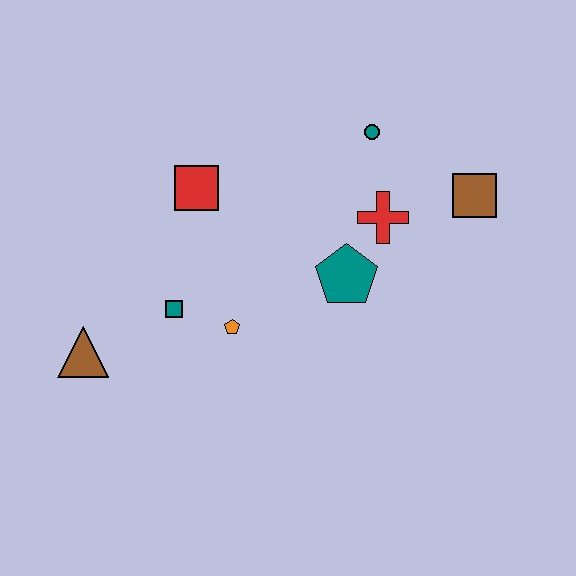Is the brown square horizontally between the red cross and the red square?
No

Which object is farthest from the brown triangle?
The brown square is farthest from the brown triangle.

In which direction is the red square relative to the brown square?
The red square is to the left of the brown square.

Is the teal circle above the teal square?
Yes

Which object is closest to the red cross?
The teal pentagon is closest to the red cross.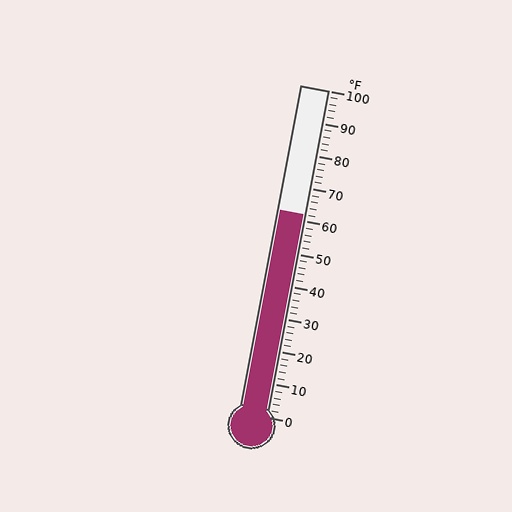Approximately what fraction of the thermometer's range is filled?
The thermometer is filled to approximately 60% of its range.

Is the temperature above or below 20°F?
The temperature is above 20°F.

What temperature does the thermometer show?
The thermometer shows approximately 62°F.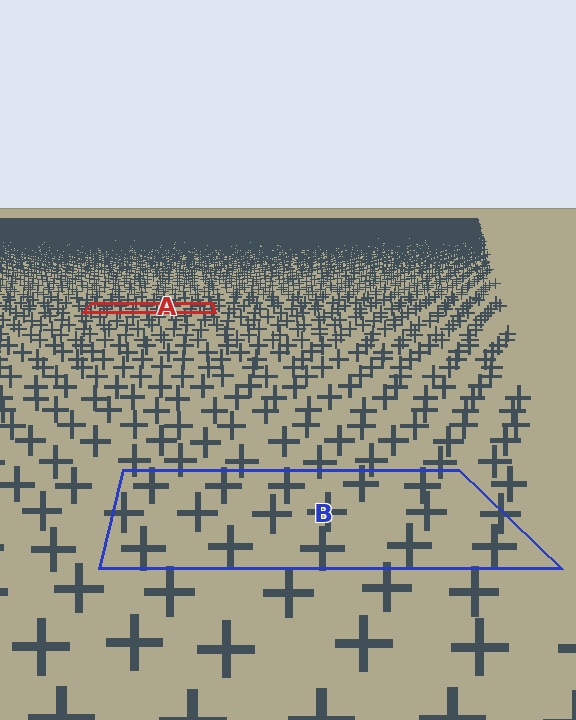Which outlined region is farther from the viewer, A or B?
Region A is farther from the viewer — the texture elements inside it appear smaller and more densely packed.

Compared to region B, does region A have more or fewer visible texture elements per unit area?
Region A has more texture elements per unit area — they are packed more densely because it is farther away.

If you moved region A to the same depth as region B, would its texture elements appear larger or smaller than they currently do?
They would appear larger. At a closer depth, the same texture elements are projected at a bigger on-screen size.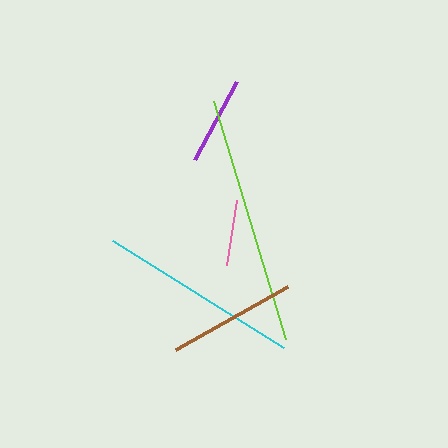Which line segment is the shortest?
The pink line is the shortest at approximately 66 pixels.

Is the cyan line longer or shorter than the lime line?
The lime line is longer than the cyan line.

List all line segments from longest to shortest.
From longest to shortest: lime, cyan, brown, purple, pink.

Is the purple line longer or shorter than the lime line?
The lime line is longer than the purple line.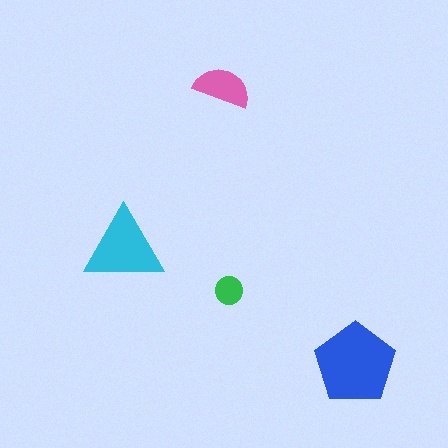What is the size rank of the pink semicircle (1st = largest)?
3rd.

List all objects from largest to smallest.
The blue pentagon, the cyan triangle, the pink semicircle, the green circle.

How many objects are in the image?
There are 4 objects in the image.